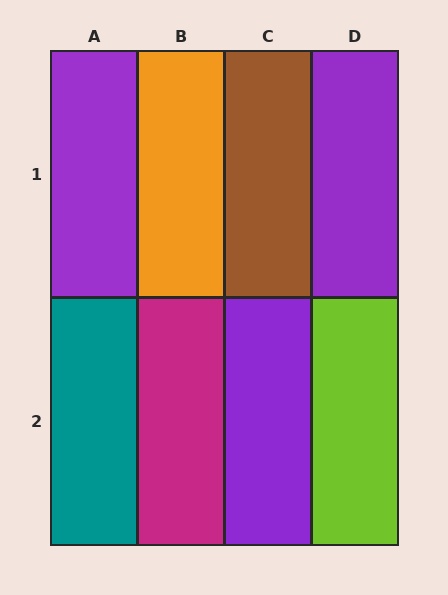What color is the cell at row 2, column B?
Magenta.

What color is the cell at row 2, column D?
Lime.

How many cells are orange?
1 cell is orange.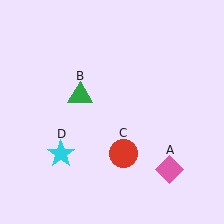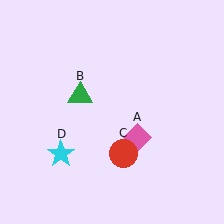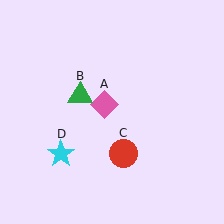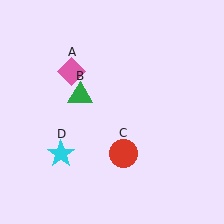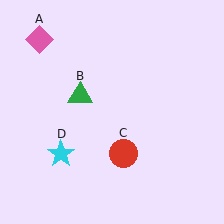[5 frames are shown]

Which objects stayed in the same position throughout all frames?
Green triangle (object B) and red circle (object C) and cyan star (object D) remained stationary.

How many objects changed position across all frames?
1 object changed position: pink diamond (object A).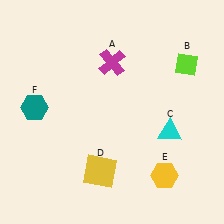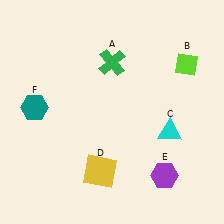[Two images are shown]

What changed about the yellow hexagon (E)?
In Image 1, E is yellow. In Image 2, it changed to purple.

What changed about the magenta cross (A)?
In Image 1, A is magenta. In Image 2, it changed to green.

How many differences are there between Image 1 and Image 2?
There are 2 differences between the two images.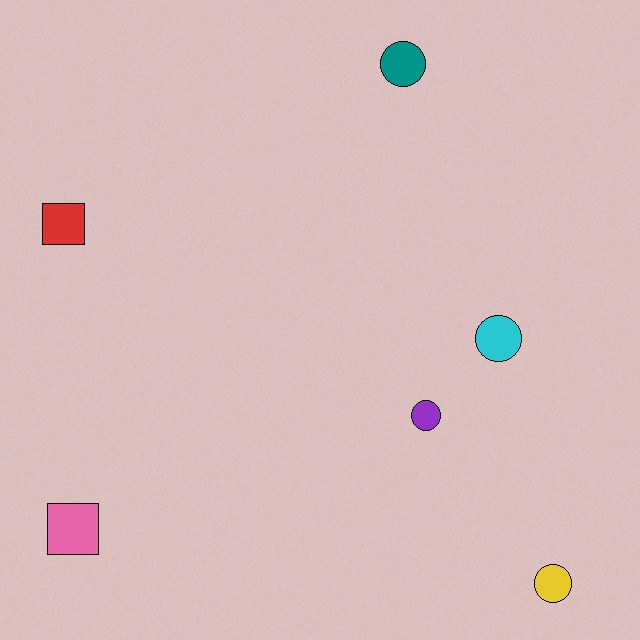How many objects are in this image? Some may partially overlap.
There are 6 objects.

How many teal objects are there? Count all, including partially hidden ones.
There is 1 teal object.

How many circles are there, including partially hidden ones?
There are 4 circles.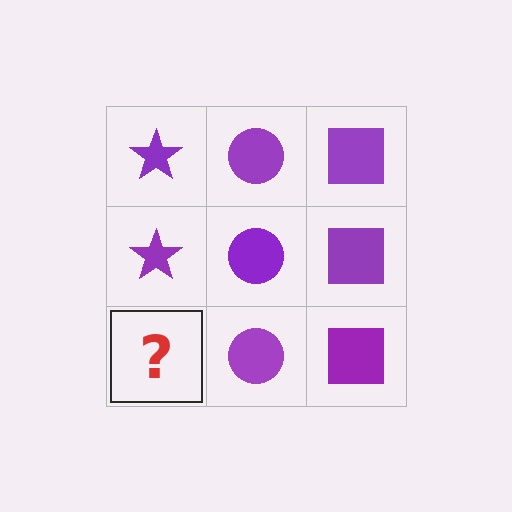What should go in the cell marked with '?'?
The missing cell should contain a purple star.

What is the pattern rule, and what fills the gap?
The rule is that each column has a consistent shape. The gap should be filled with a purple star.